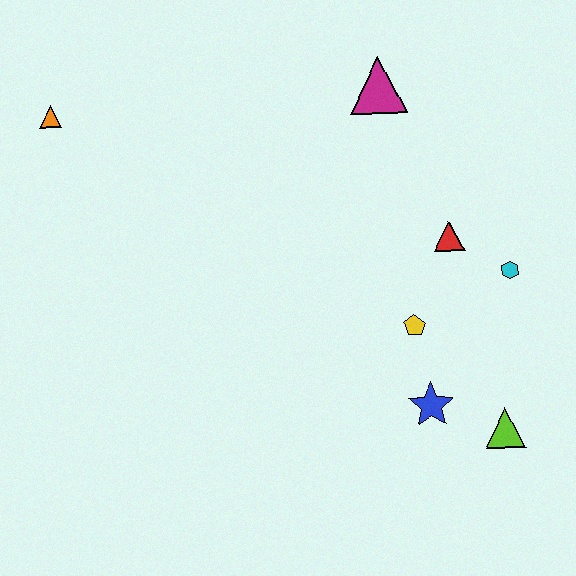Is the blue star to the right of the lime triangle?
No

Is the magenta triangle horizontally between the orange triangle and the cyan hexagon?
Yes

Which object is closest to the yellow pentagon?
The blue star is closest to the yellow pentagon.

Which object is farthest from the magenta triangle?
The lime triangle is farthest from the magenta triangle.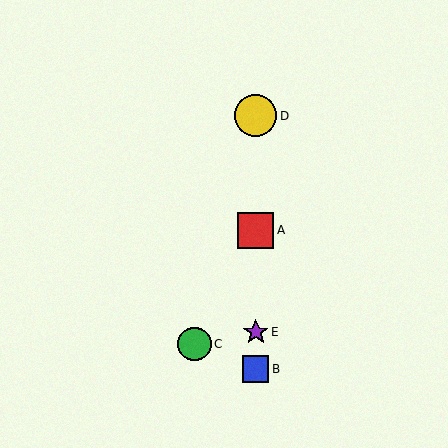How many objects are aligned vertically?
4 objects (A, B, D, E) are aligned vertically.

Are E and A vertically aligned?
Yes, both are at x≈256.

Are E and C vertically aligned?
No, E is at x≈256 and C is at x≈194.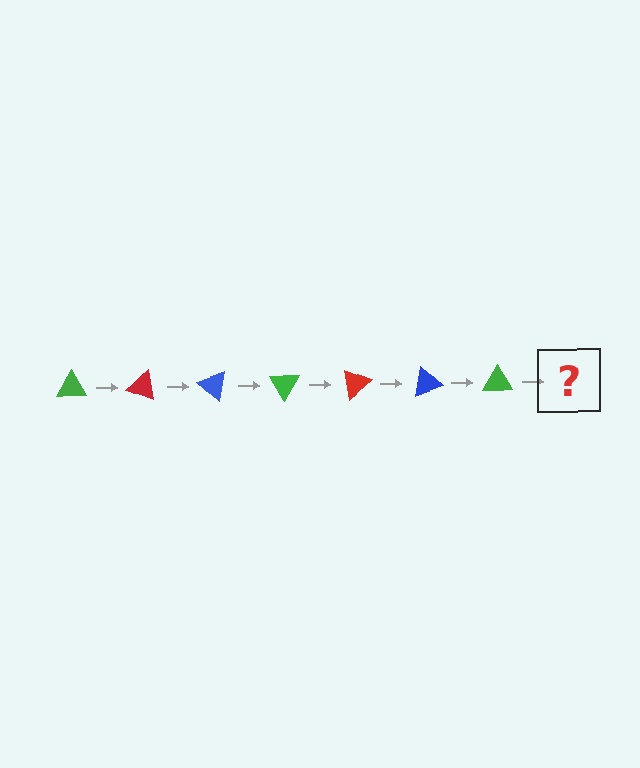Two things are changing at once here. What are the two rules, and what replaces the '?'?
The two rules are that it rotates 20 degrees each step and the color cycles through green, red, and blue. The '?' should be a red triangle, rotated 140 degrees from the start.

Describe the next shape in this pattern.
It should be a red triangle, rotated 140 degrees from the start.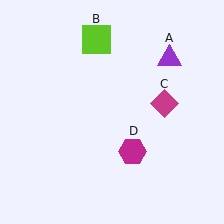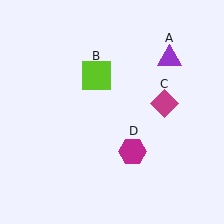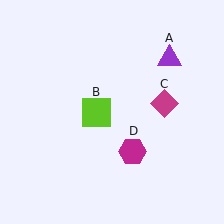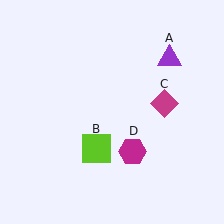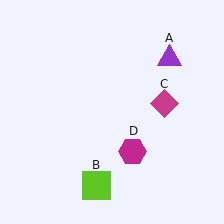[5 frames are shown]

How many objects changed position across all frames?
1 object changed position: lime square (object B).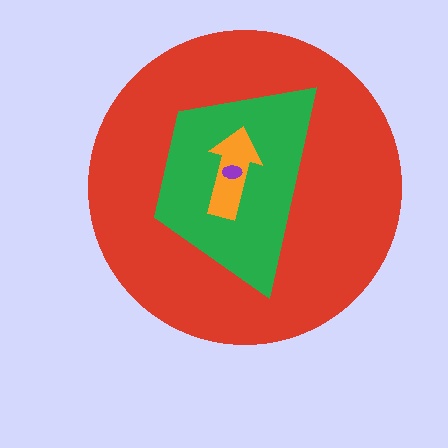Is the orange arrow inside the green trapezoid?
Yes.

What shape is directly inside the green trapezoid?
The orange arrow.